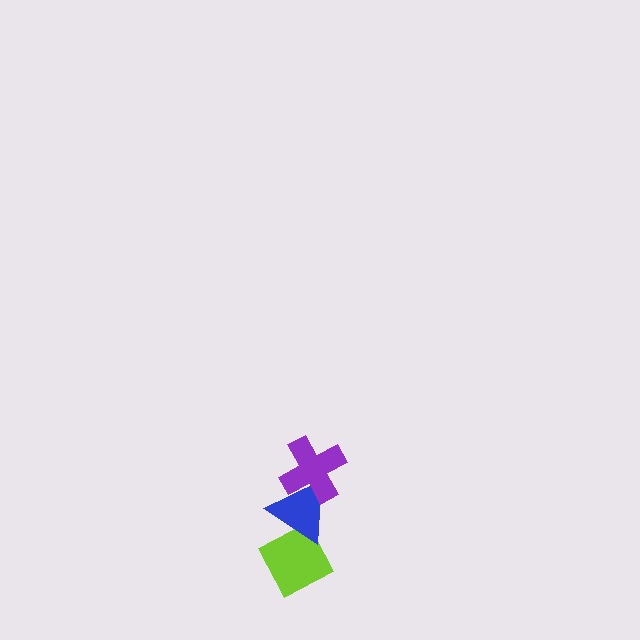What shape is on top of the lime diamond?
The blue triangle is on top of the lime diamond.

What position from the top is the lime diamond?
The lime diamond is 3rd from the top.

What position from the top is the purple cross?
The purple cross is 1st from the top.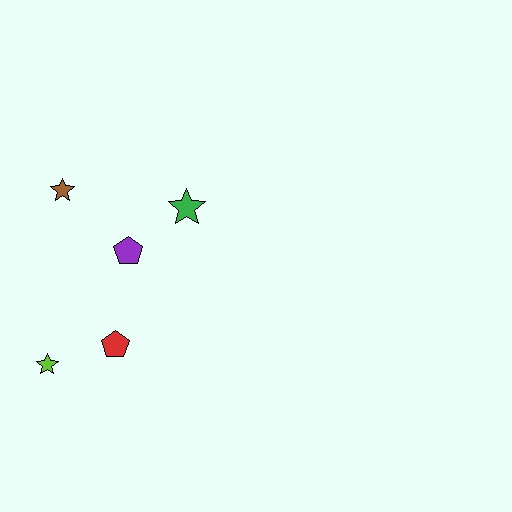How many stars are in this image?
There are 3 stars.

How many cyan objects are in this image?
There are no cyan objects.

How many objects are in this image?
There are 5 objects.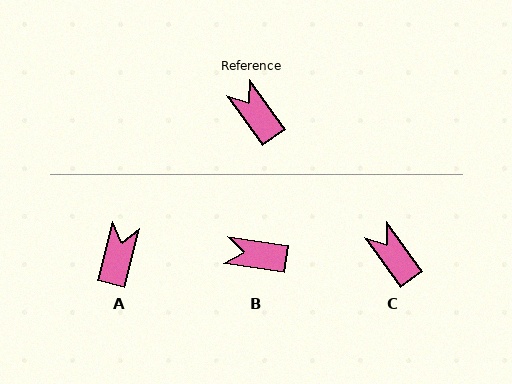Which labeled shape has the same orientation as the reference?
C.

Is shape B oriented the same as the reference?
No, it is off by about 46 degrees.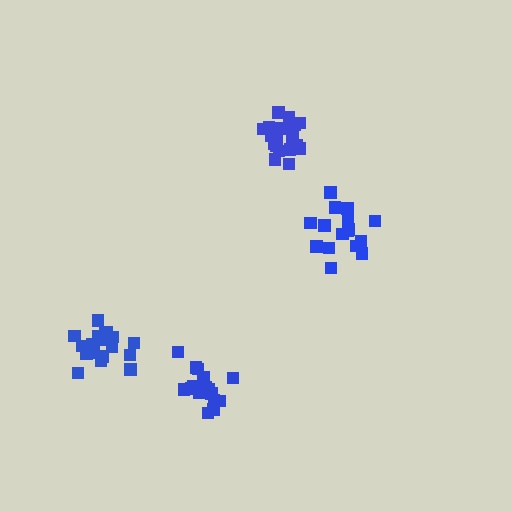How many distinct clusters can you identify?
There are 4 distinct clusters.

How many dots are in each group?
Group 1: 16 dots, Group 2: 20 dots, Group 3: 16 dots, Group 4: 21 dots (73 total).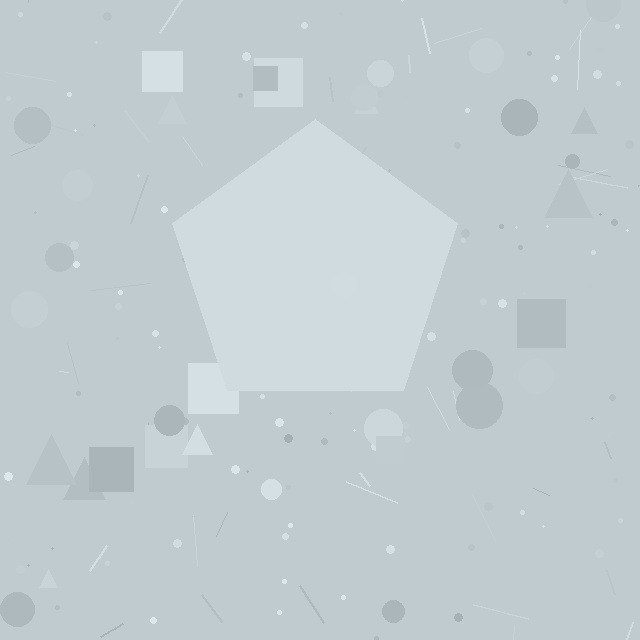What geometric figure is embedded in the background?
A pentagon is embedded in the background.